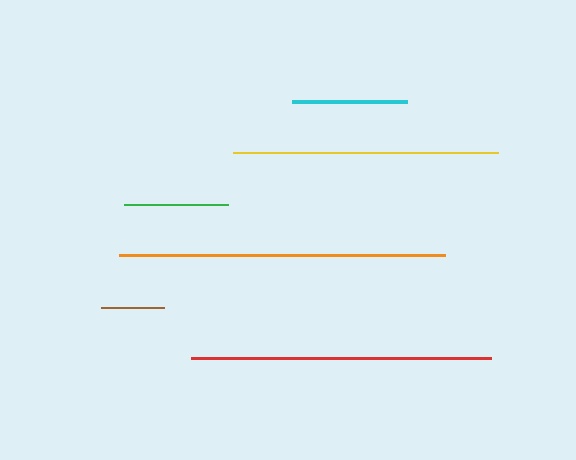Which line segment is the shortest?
The brown line is the shortest at approximately 63 pixels.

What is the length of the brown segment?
The brown segment is approximately 63 pixels long.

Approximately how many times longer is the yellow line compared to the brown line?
The yellow line is approximately 4.2 times the length of the brown line.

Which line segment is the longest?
The orange line is the longest at approximately 325 pixels.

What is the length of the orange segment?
The orange segment is approximately 325 pixels long.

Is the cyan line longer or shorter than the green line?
The cyan line is longer than the green line.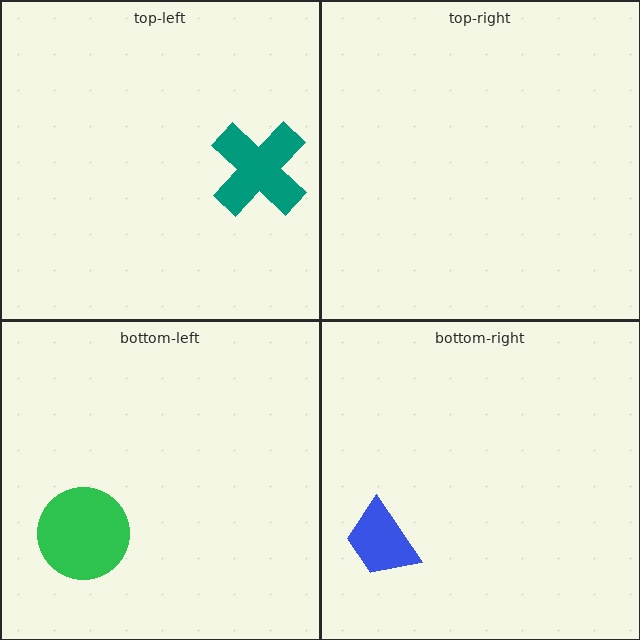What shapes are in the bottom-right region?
The blue trapezoid.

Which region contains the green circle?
The bottom-left region.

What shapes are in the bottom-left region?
The green circle.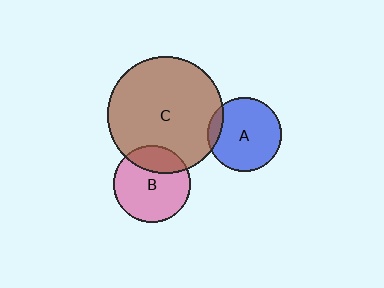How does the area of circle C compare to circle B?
Approximately 2.3 times.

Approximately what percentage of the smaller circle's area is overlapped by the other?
Approximately 10%.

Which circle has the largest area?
Circle C (brown).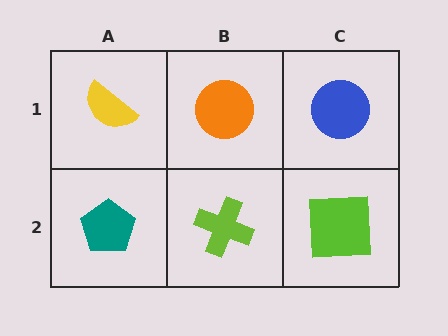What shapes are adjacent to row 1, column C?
A lime square (row 2, column C), an orange circle (row 1, column B).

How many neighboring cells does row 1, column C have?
2.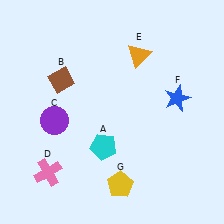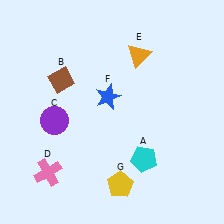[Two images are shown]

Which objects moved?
The objects that moved are: the cyan pentagon (A), the blue star (F).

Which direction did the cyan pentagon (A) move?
The cyan pentagon (A) moved right.